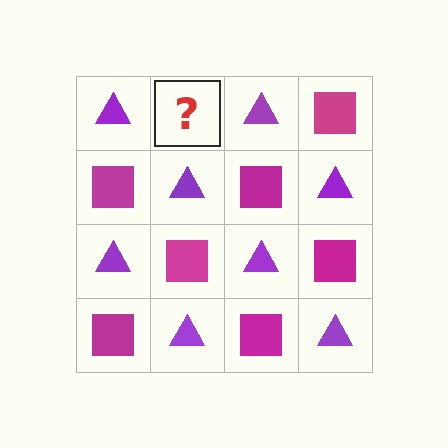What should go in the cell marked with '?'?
The missing cell should contain a magenta square.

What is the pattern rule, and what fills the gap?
The rule is that it alternates purple triangle and magenta square in a checkerboard pattern. The gap should be filled with a magenta square.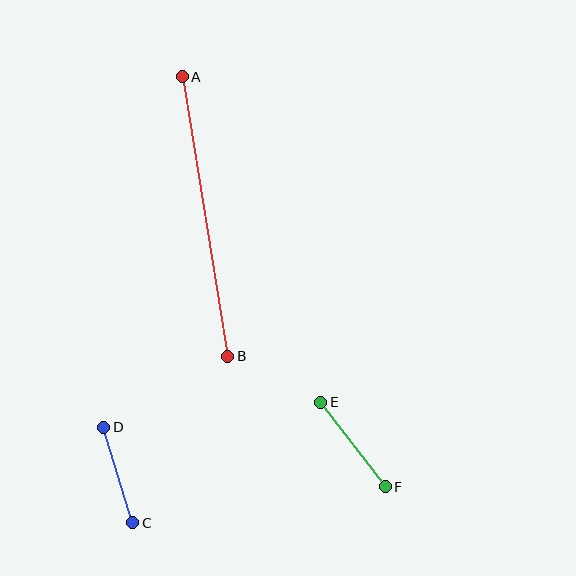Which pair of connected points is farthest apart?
Points A and B are farthest apart.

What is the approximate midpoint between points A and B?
The midpoint is at approximately (205, 216) pixels.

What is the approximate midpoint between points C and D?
The midpoint is at approximately (118, 475) pixels.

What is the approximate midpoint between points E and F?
The midpoint is at approximately (353, 445) pixels.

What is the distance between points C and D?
The distance is approximately 100 pixels.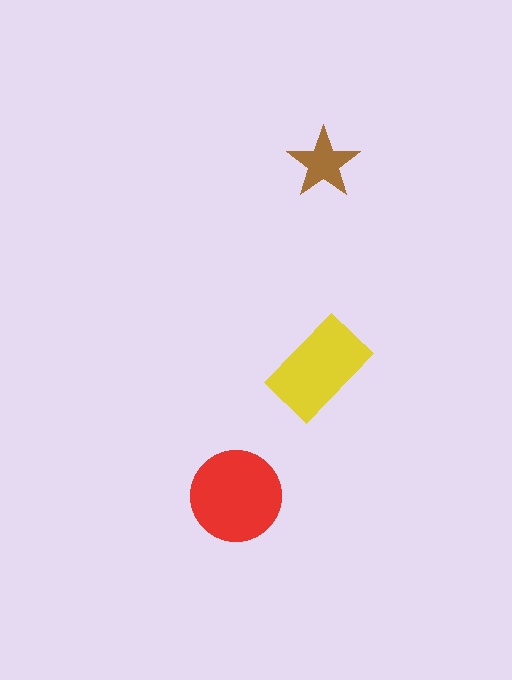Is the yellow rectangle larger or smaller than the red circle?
Smaller.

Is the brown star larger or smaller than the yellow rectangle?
Smaller.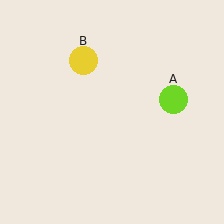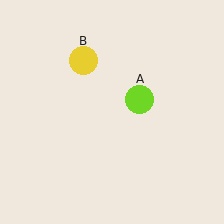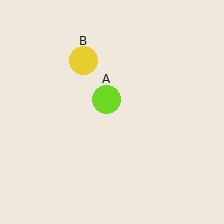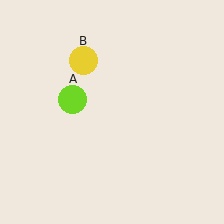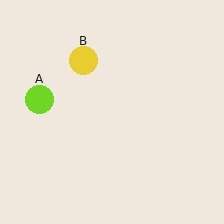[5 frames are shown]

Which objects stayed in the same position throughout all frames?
Yellow circle (object B) remained stationary.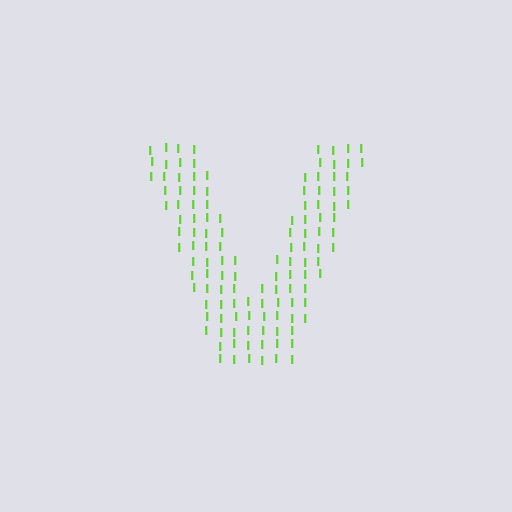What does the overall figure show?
The overall figure shows the letter V.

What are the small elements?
The small elements are letter I's.